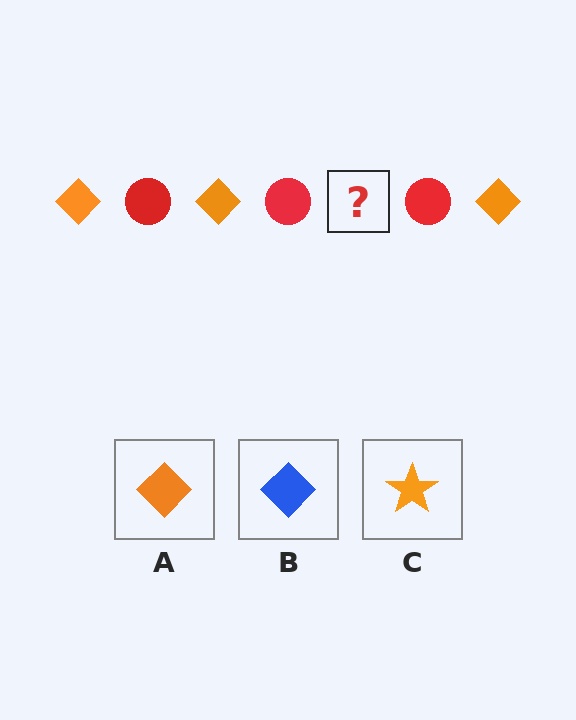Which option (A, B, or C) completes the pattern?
A.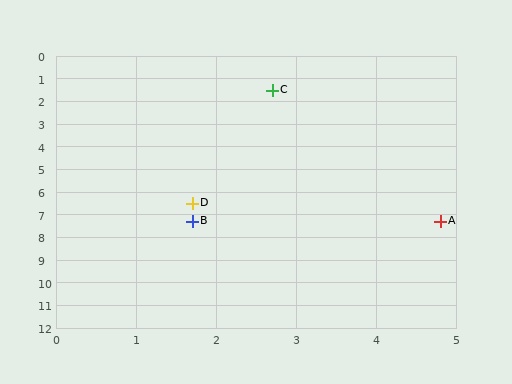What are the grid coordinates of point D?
Point D is at approximately (1.7, 6.5).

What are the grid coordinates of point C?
Point C is at approximately (2.7, 1.5).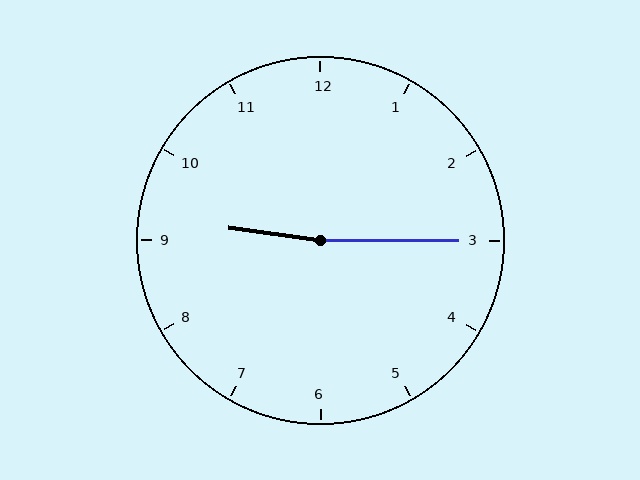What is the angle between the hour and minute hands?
Approximately 172 degrees.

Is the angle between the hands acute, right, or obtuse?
It is obtuse.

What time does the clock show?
9:15.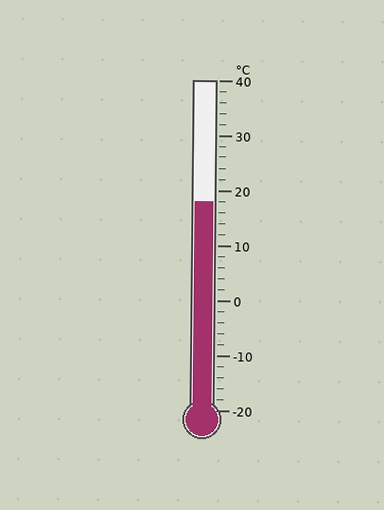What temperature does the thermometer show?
The thermometer shows approximately 18°C.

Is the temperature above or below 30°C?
The temperature is below 30°C.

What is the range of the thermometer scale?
The thermometer scale ranges from -20°C to 40°C.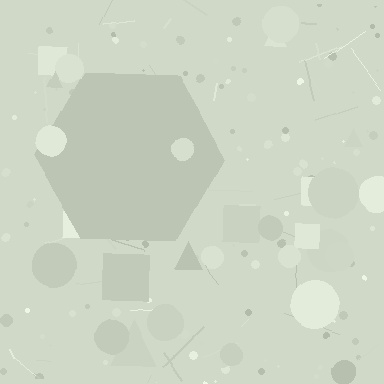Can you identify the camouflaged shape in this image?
The camouflaged shape is a hexagon.